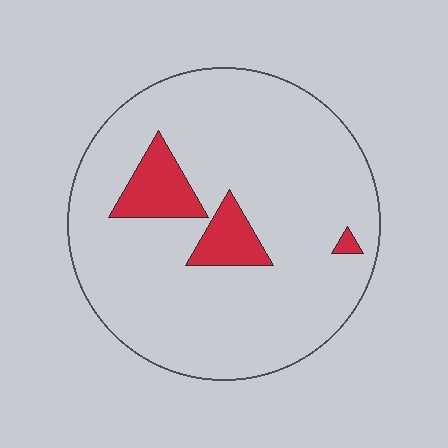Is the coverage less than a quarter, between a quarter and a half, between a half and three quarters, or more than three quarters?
Less than a quarter.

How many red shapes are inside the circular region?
3.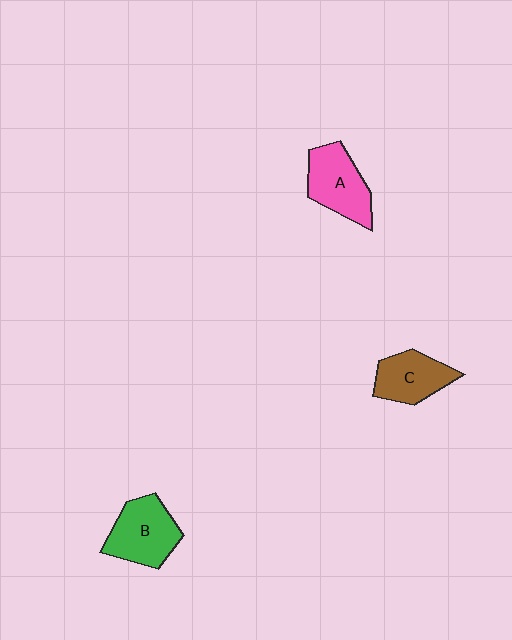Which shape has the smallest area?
Shape C (brown).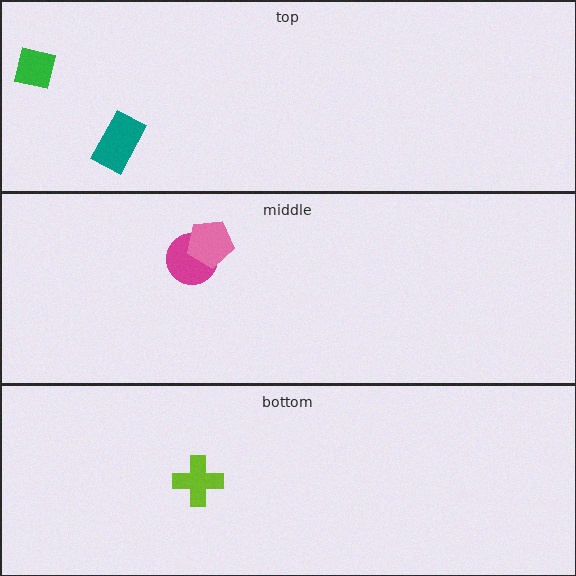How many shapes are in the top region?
2.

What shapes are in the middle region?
The magenta circle, the pink pentagon.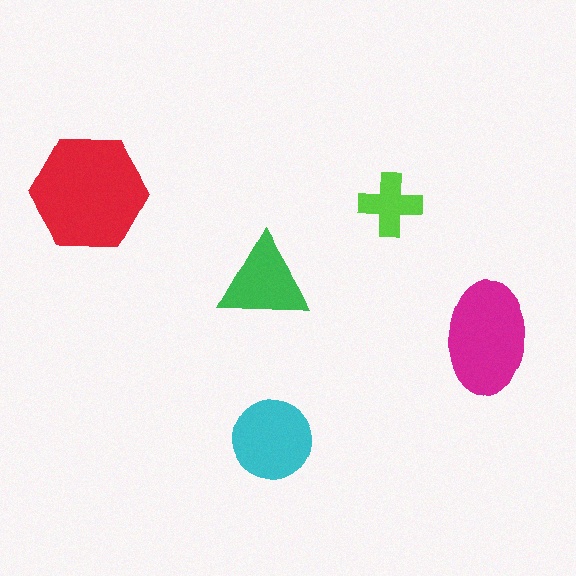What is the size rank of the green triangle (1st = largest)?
4th.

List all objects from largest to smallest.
The red hexagon, the magenta ellipse, the cyan circle, the green triangle, the lime cross.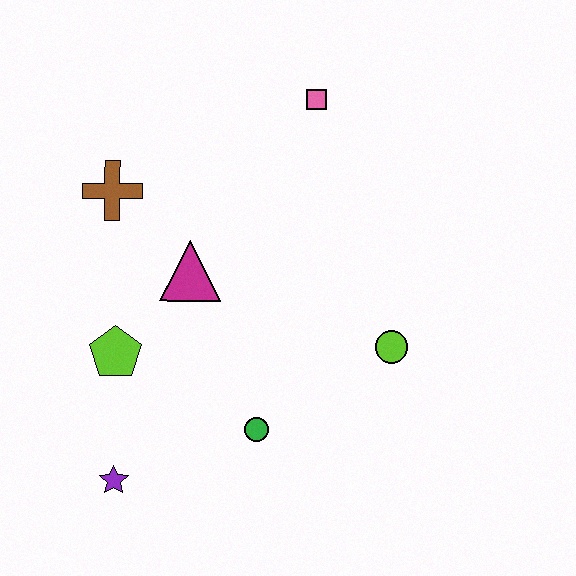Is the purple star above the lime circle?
No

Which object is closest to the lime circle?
The green circle is closest to the lime circle.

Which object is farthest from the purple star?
The pink square is farthest from the purple star.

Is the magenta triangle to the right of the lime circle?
No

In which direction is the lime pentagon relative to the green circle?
The lime pentagon is to the left of the green circle.